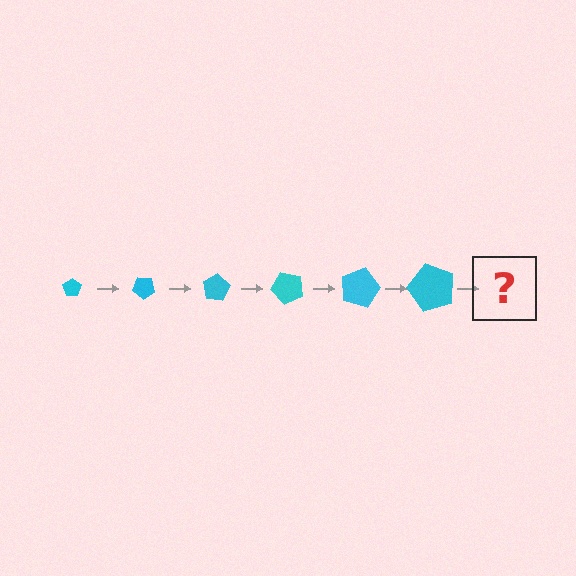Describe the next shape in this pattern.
It should be a pentagon, larger than the previous one and rotated 240 degrees from the start.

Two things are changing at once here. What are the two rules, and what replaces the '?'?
The two rules are that the pentagon grows larger each step and it rotates 40 degrees each step. The '?' should be a pentagon, larger than the previous one and rotated 240 degrees from the start.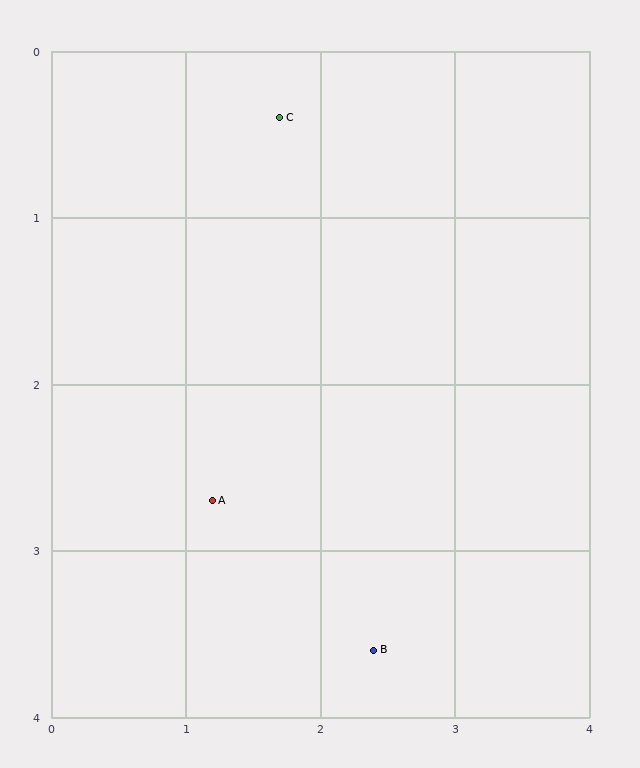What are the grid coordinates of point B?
Point B is at approximately (2.4, 3.6).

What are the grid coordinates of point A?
Point A is at approximately (1.2, 2.7).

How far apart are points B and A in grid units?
Points B and A are about 1.5 grid units apart.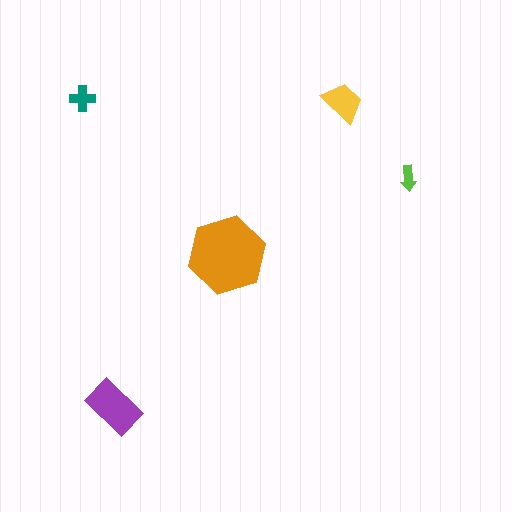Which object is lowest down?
The purple rectangle is bottommost.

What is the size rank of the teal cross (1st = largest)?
4th.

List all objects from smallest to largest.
The lime arrow, the teal cross, the yellow trapezoid, the purple rectangle, the orange hexagon.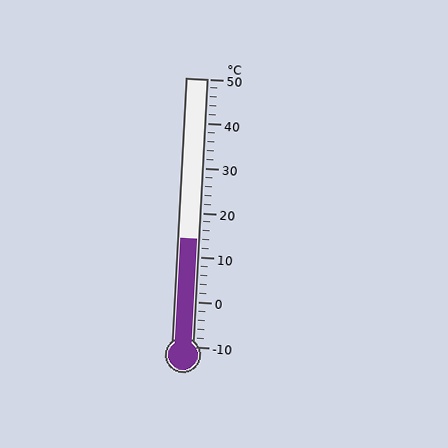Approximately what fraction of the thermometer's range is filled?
The thermometer is filled to approximately 40% of its range.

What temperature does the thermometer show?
The thermometer shows approximately 14°C.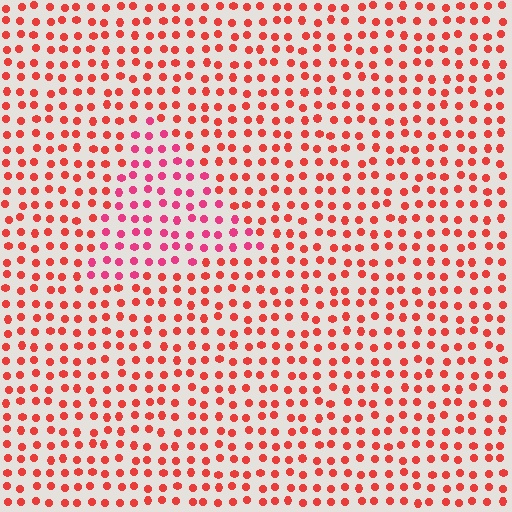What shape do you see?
I see a triangle.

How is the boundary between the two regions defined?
The boundary is defined purely by a slight shift in hue (about 27 degrees). Spacing, size, and orientation are identical on both sides.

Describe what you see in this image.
The image is filled with small red elements in a uniform arrangement. A triangle-shaped region is visible where the elements are tinted to a slightly different hue, forming a subtle color boundary.